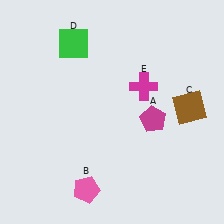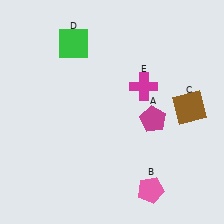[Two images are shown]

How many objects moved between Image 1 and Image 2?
1 object moved between the two images.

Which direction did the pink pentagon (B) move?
The pink pentagon (B) moved right.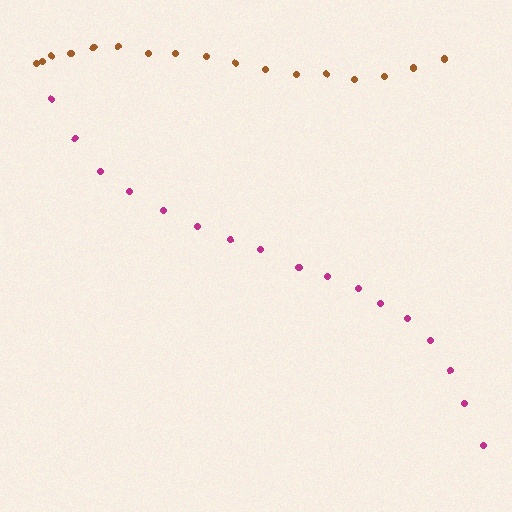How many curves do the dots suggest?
There are 2 distinct paths.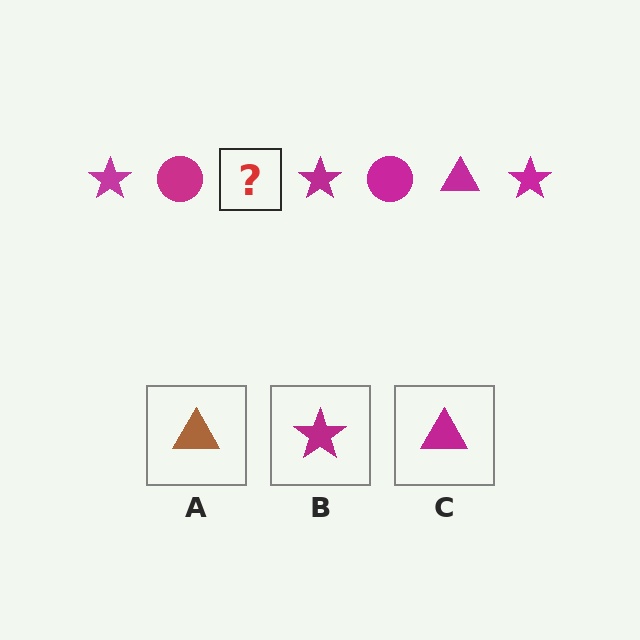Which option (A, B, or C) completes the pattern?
C.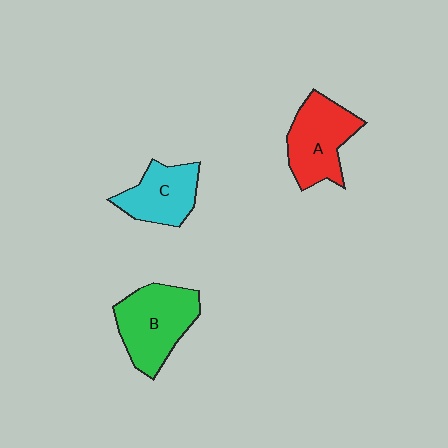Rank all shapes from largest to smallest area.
From largest to smallest: B (green), A (red), C (cyan).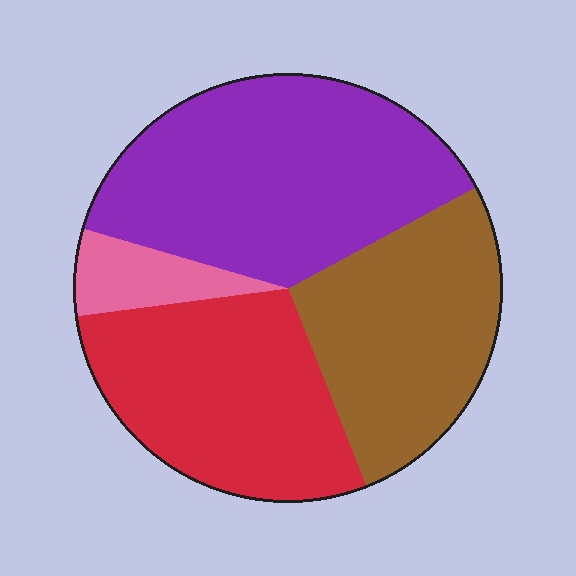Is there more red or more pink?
Red.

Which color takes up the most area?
Purple, at roughly 40%.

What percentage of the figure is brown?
Brown takes up between a quarter and a half of the figure.